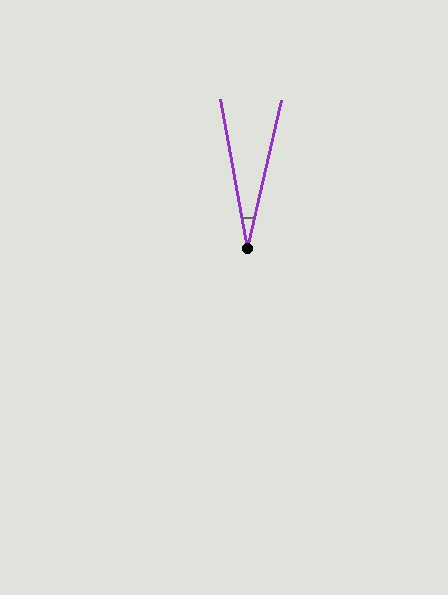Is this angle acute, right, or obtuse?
It is acute.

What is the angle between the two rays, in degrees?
Approximately 23 degrees.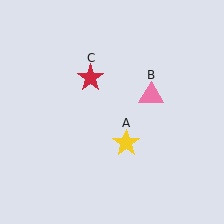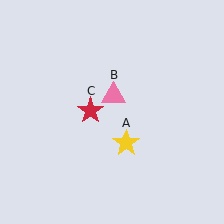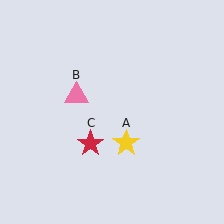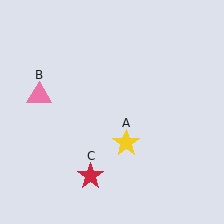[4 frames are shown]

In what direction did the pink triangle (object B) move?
The pink triangle (object B) moved left.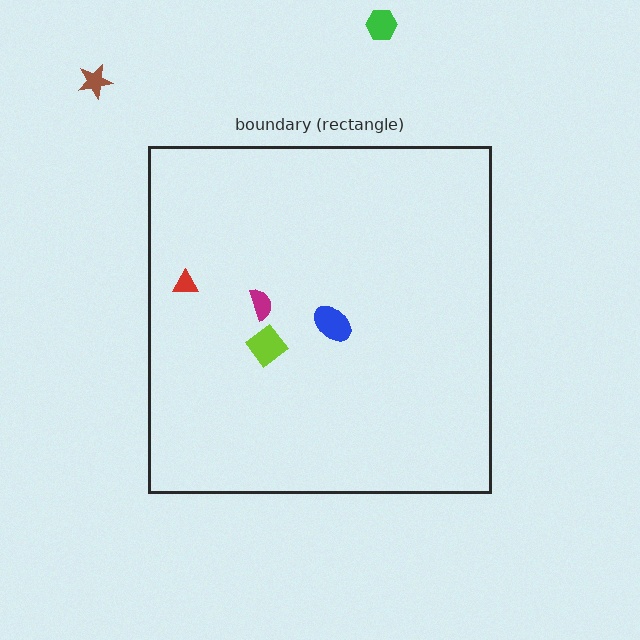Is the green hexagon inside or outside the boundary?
Outside.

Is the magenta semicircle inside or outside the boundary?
Inside.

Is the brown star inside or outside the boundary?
Outside.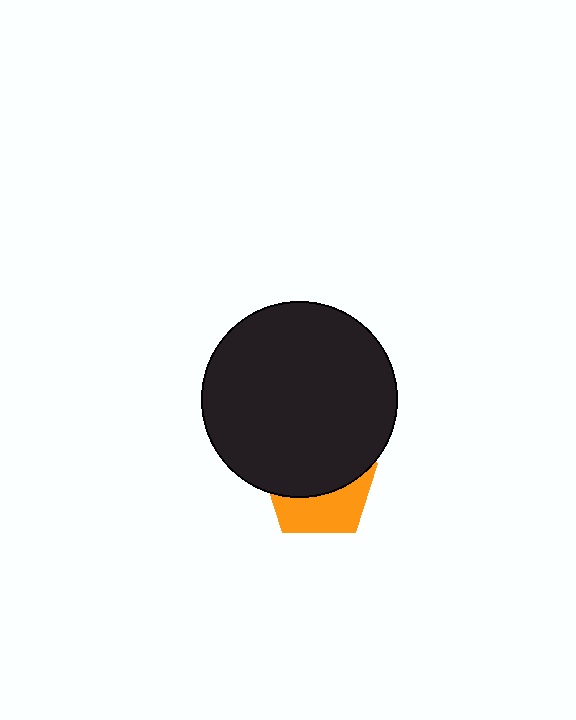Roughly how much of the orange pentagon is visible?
A small part of it is visible (roughly 41%).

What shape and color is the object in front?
The object in front is a black circle.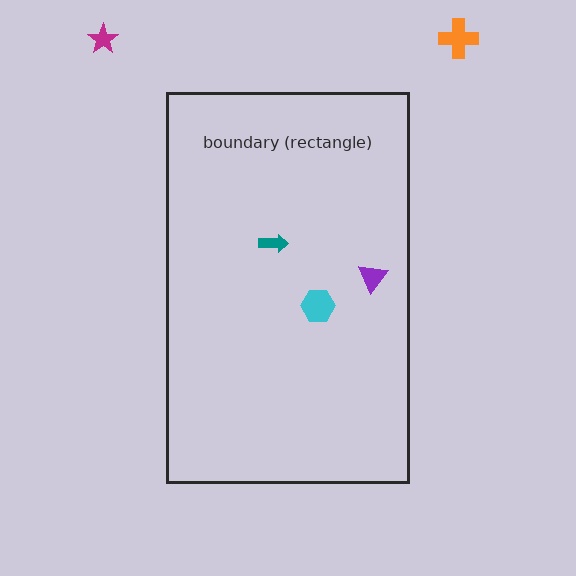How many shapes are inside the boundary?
3 inside, 2 outside.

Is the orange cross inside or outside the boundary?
Outside.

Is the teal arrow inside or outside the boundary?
Inside.